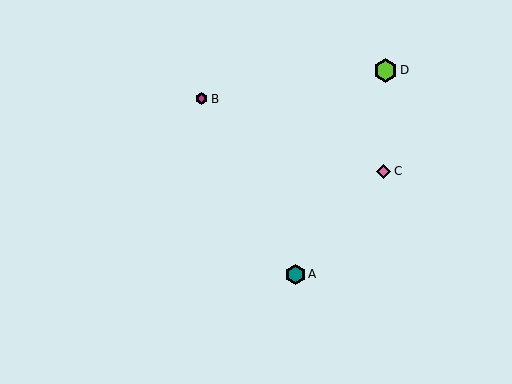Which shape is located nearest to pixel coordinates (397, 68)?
The lime hexagon (labeled D) at (386, 70) is nearest to that location.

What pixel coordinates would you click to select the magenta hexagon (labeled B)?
Click at (202, 99) to select the magenta hexagon B.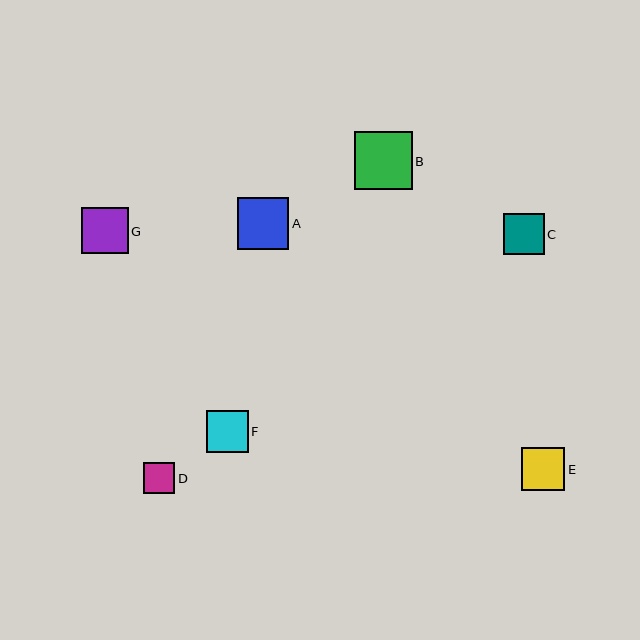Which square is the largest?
Square B is the largest with a size of approximately 58 pixels.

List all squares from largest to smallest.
From largest to smallest: B, A, G, E, F, C, D.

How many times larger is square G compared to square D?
Square G is approximately 1.5 times the size of square D.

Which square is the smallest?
Square D is the smallest with a size of approximately 32 pixels.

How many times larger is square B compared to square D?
Square B is approximately 1.8 times the size of square D.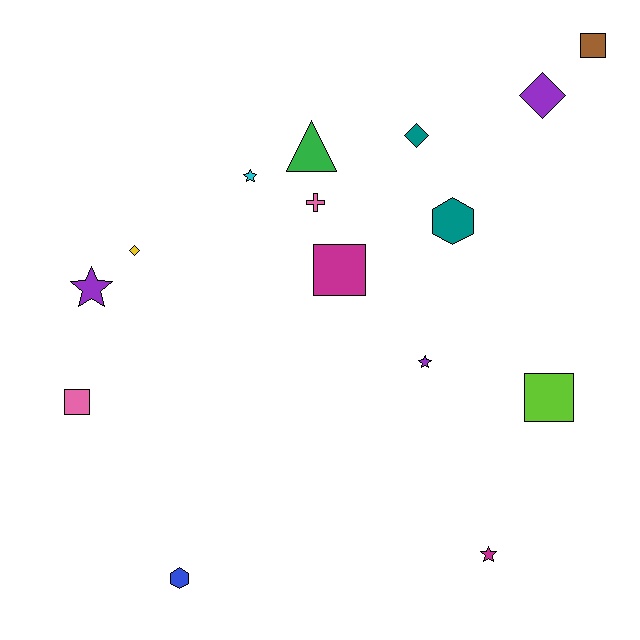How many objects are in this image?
There are 15 objects.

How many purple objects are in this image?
There are 3 purple objects.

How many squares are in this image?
There are 4 squares.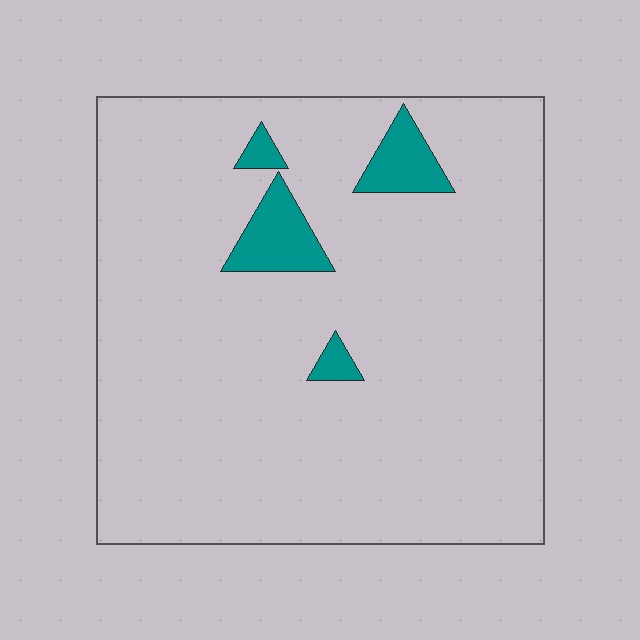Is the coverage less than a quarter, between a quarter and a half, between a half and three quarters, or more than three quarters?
Less than a quarter.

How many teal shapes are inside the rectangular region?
4.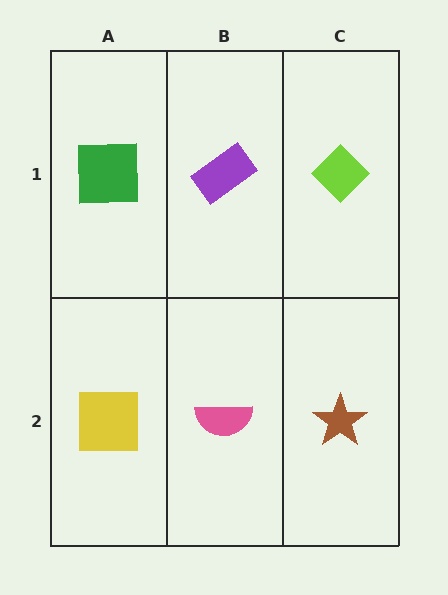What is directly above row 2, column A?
A green square.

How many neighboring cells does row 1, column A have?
2.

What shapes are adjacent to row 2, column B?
A purple rectangle (row 1, column B), a yellow square (row 2, column A), a brown star (row 2, column C).